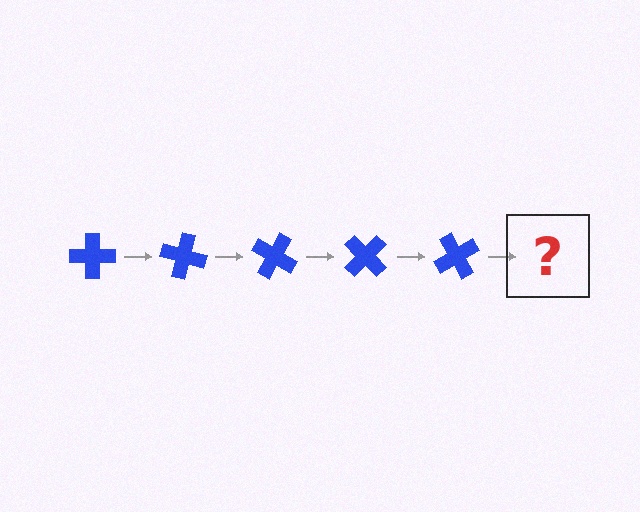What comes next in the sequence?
The next element should be a blue cross rotated 75 degrees.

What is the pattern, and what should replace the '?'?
The pattern is that the cross rotates 15 degrees each step. The '?' should be a blue cross rotated 75 degrees.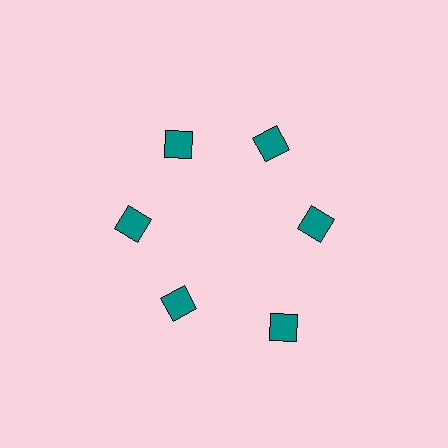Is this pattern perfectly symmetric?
No. The 6 teal diamonds are arranged in a ring, but one element near the 5 o'clock position is pushed outward from the center, breaking the 6-fold rotational symmetry.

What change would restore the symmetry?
The symmetry would be restored by moving it inward, back onto the ring so that all 6 diamonds sit at equal angles and equal distance from the center.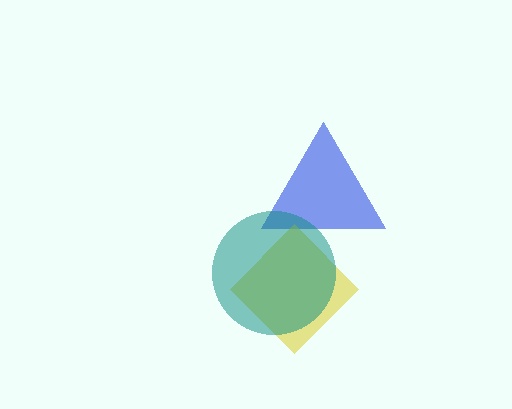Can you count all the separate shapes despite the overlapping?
Yes, there are 3 separate shapes.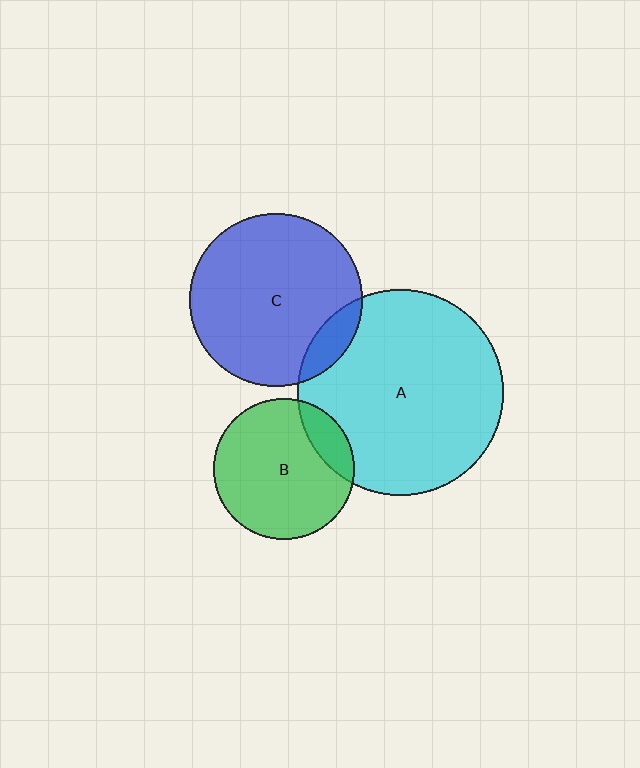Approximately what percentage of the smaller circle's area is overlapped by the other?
Approximately 10%.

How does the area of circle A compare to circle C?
Approximately 1.4 times.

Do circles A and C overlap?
Yes.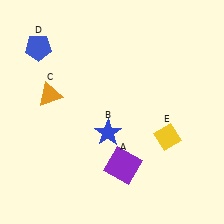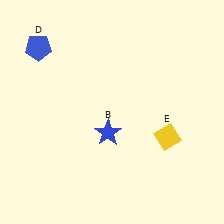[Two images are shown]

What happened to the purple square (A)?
The purple square (A) was removed in Image 2. It was in the bottom-right area of Image 1.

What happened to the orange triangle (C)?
The orange triangle (C) was removed in Image 2. It was in the top-left area of Image 1.